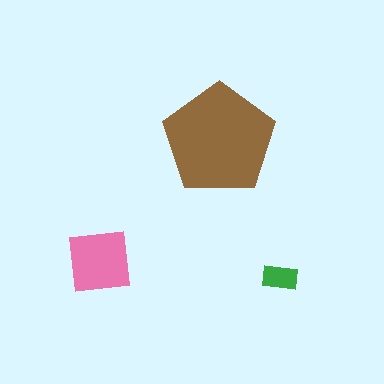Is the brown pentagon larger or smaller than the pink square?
Larger.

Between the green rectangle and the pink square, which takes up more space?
The pink square.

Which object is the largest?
The brown pentagon.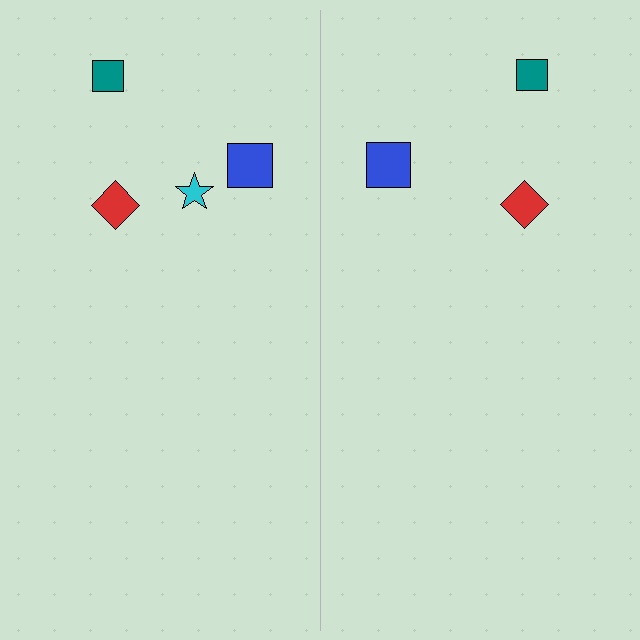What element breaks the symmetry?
A cyan star is missing from the right side.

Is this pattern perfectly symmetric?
No, the pattern is not perfectly symmetric. A cyan star is missing from the right side.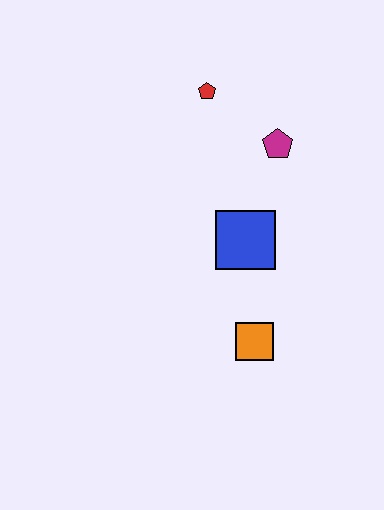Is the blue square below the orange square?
No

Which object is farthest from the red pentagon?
The orange square is farthest from the red pentagon.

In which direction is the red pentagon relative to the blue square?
The red pentagon is above the blue square.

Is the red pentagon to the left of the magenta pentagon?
Yes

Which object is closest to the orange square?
The blue square is closest to the orange square.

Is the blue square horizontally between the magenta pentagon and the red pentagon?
Yes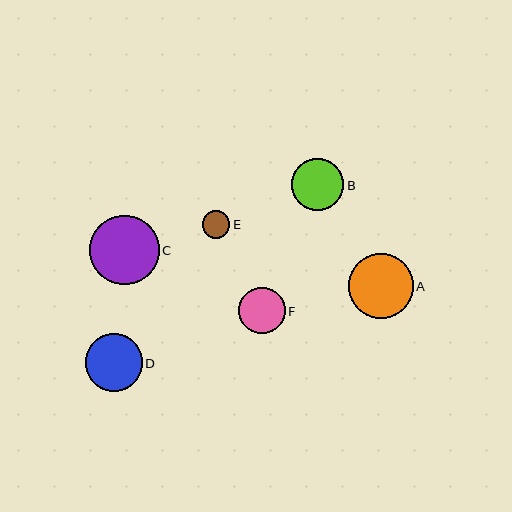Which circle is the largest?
Circle C is the largest with a size of approximately 70 pixels.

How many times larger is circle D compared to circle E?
Circle D is approximately 2.1 times the size of circle E.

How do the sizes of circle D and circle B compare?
Circle D and circle B are approximately the same size.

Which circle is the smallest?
Circle E is the smallest with a size of approximately 27 pixels.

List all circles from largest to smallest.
From largest to smallest: C, A, D, B, F, E.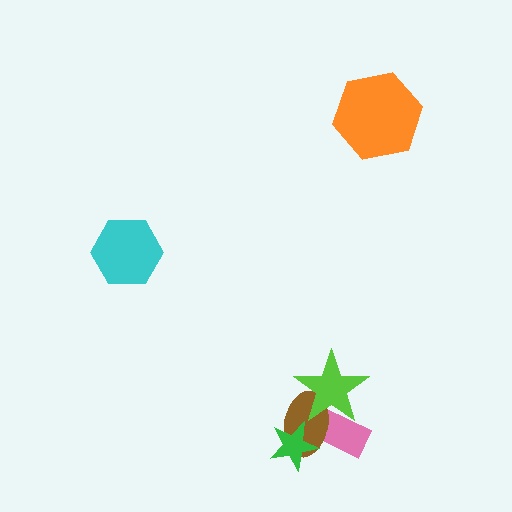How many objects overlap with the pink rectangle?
2 objects overlap with the pink rectangle.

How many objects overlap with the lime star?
2 objects overlap with the lime star.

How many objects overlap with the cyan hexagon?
0 objects overlap with the cyan hexagon.